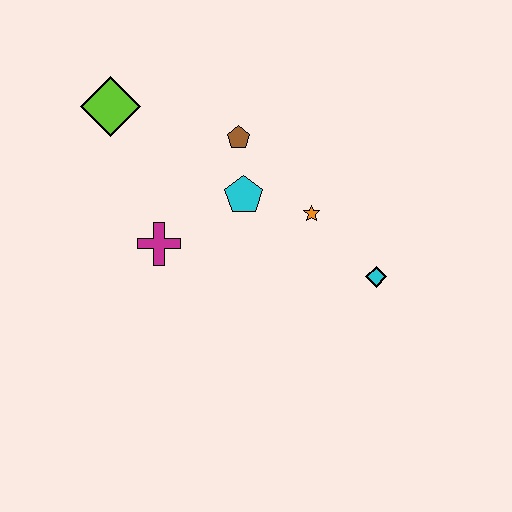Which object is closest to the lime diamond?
The brown pentagon is closest to the lime diamond.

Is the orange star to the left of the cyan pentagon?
No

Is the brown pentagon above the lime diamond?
No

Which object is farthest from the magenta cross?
The cyan diamond is farthest from the magenta cross.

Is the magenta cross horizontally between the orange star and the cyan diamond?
No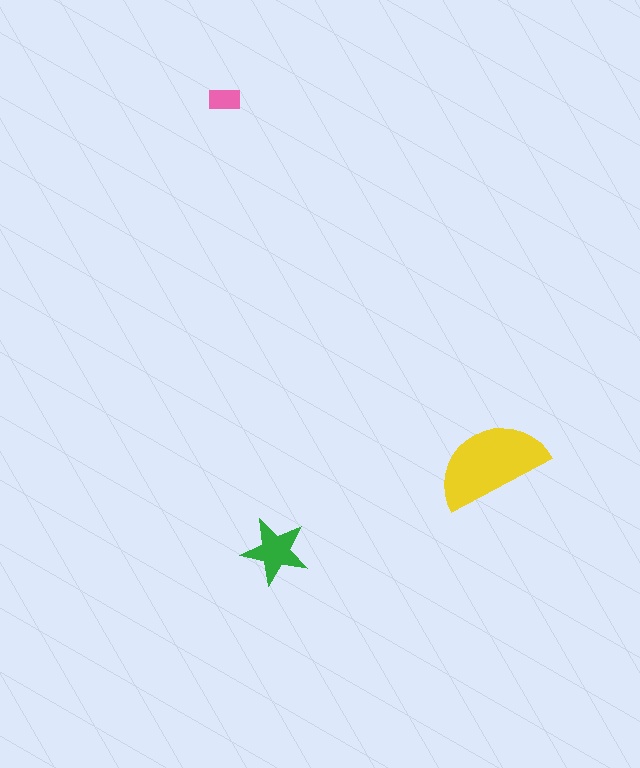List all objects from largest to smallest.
The yellow semicircle, the green star, the pink rectangle.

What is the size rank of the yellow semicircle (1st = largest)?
1st.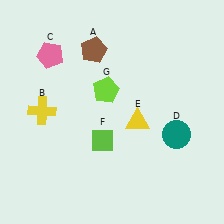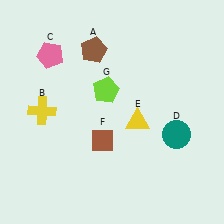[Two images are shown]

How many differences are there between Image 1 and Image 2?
There is 1 difference between the two images.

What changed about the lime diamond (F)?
In Image 1, F is lime. In Image 2, it changed to brown.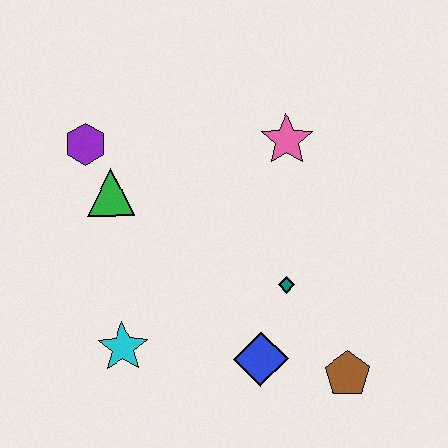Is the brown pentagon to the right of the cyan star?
Yes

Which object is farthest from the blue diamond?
The purple hexagon is farthest from the blue diamond.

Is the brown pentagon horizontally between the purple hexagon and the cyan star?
No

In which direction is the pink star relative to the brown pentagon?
The pink star is above the brown pentagon.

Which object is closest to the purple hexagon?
The green triangle is closest to the purple hexagon.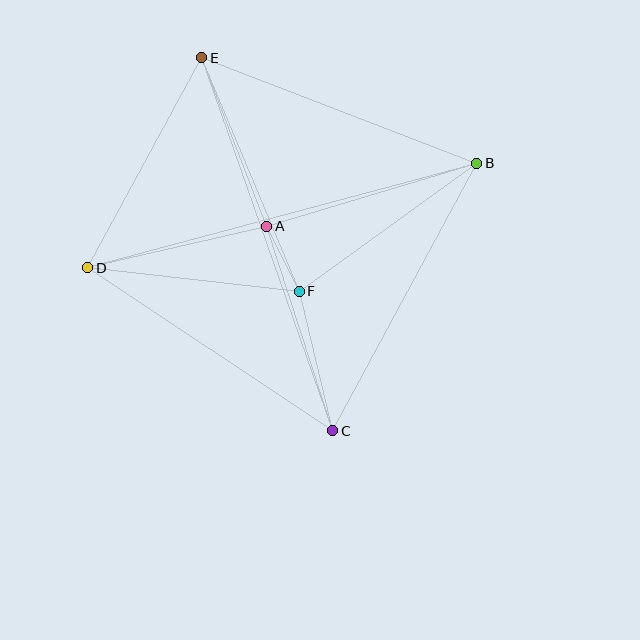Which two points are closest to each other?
Points A and F are closest to each other.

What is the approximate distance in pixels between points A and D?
The distance between A and D is approximately 184 pixels.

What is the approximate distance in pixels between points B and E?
The distance between B and E is approximately 295 pixels.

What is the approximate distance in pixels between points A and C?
The distance between A and C is approximately 215 pixels.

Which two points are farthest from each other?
Points B and D are farthest from each other.